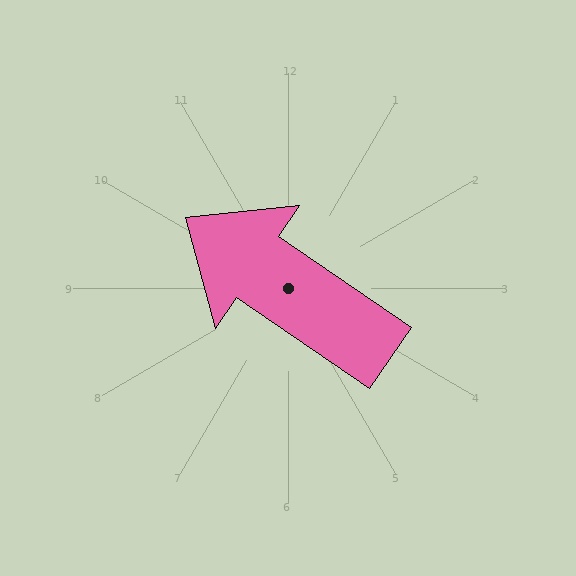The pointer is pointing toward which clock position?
Roughly 10 o'clock.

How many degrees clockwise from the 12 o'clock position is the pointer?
Approximately 304 degrees.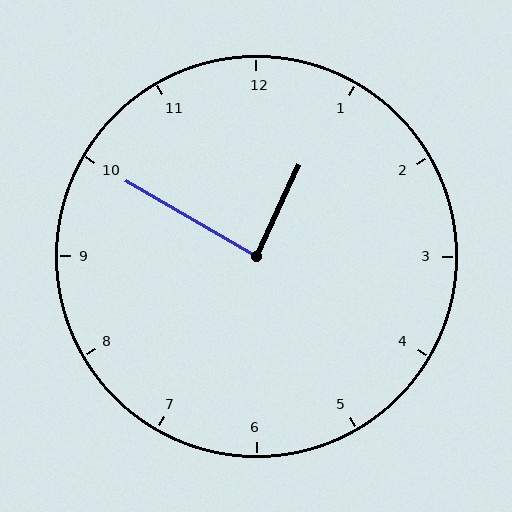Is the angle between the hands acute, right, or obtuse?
It is right.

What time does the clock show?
12:50.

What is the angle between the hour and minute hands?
Approximately 85 degrees.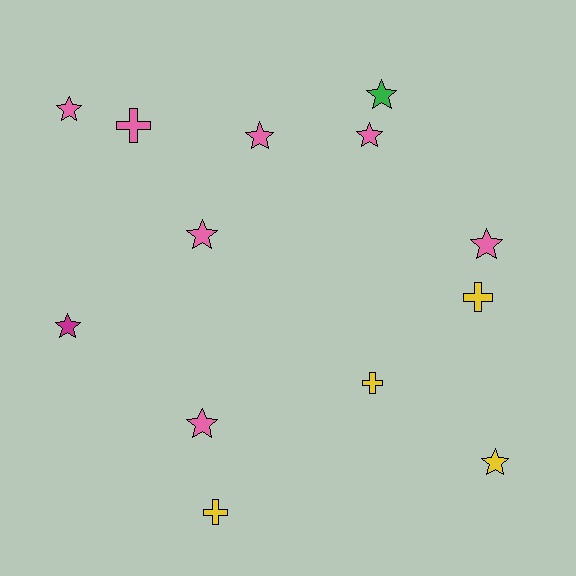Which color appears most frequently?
Pink, with 7 objects.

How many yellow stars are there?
There is 1 yellow star.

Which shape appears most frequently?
Star, with 9 objects.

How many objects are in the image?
There are 13 objects.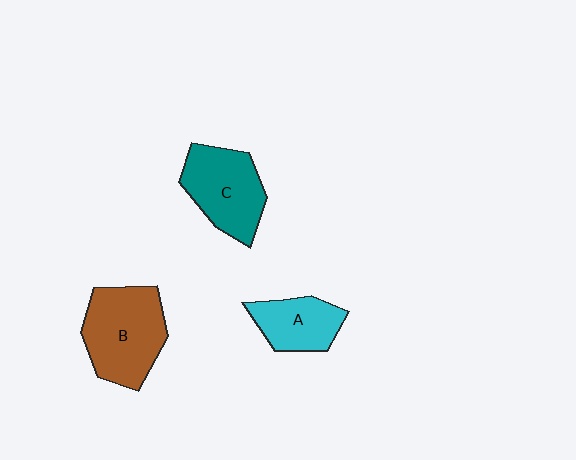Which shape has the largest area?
Shape B (brown).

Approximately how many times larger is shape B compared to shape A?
Approximately 1.6 times.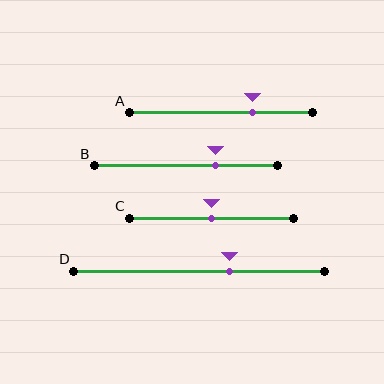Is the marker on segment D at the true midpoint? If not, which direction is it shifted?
No, the marker on segment D is shifted to the right by about 12% of the segment length.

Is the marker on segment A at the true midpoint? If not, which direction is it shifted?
No, the marker on segment A is shifted to the right by about 17% of the segment length.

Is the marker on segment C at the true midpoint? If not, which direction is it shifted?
Yes, the marker on segment C is at the true midpoint.